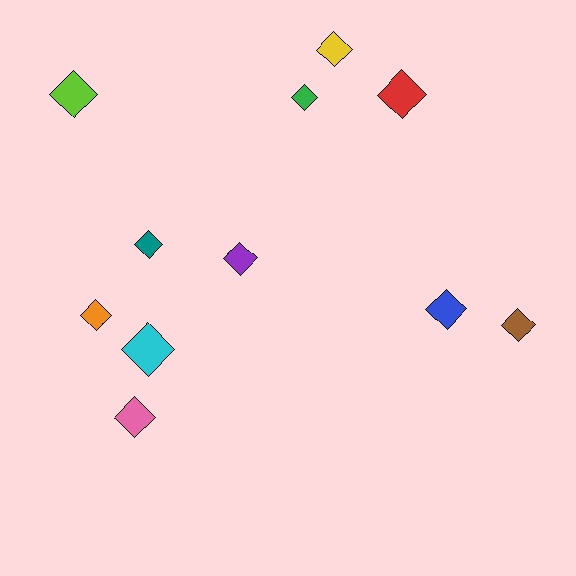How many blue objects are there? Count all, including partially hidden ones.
There is 1 blue object.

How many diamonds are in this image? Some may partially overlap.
There are 11 diamonds.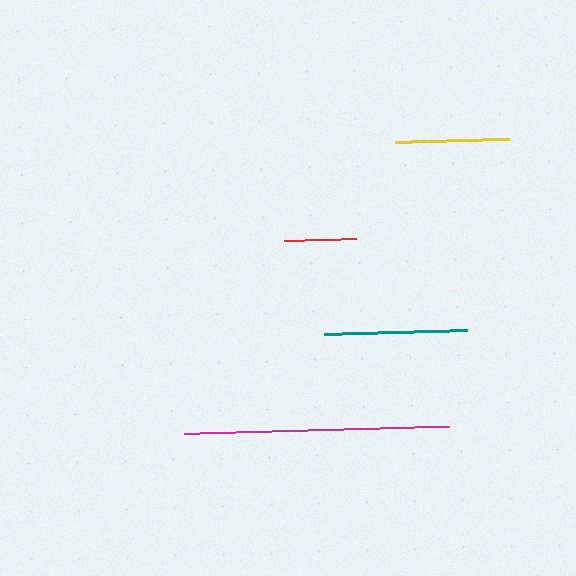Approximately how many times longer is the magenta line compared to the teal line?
The magenta line is approximately 1.9 times the length of the teal line.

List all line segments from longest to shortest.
From longest to shortest: magenta, teal, yellow, red.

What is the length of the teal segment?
The teal segment is approximately 142 pixels long.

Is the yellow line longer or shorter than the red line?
The yellow line is longer than the red line.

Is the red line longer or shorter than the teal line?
The teal line is longer than the red line.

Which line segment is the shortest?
The red line is the shortest at approximately 72 pixels.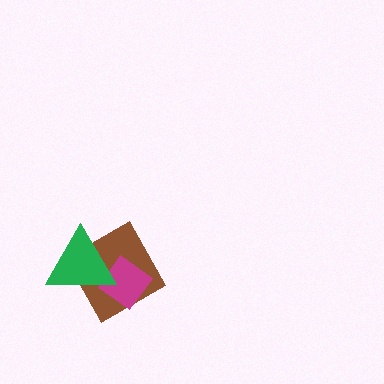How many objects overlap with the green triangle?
2 objects overlap with the green triangle.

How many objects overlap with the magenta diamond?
2 objects overlap with the magenta diamond.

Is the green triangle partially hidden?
No, no other shape covers it.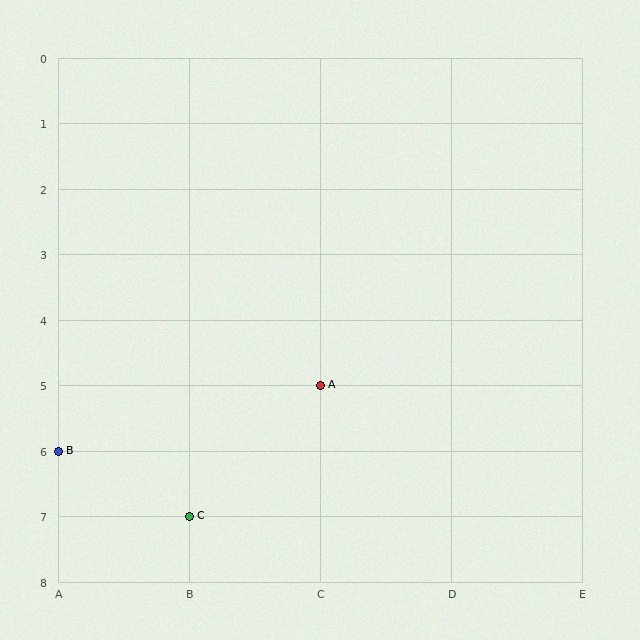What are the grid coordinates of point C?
Point C is at grid coordinates (B, 7).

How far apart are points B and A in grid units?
Points B and A are 2 columns and 1 row apart (about 2.2 grid units diagonally).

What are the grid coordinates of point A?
Point A is at grid coordinates (C, 5).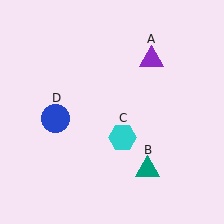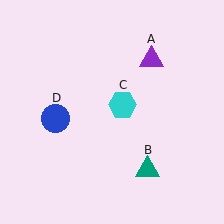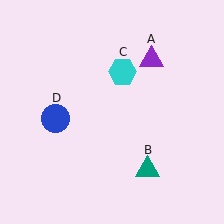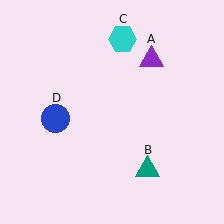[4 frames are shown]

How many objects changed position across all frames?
1 object changed position: cyan hexagon (object C).